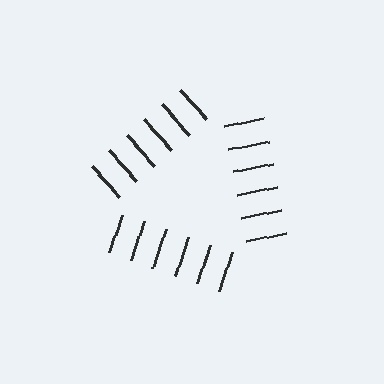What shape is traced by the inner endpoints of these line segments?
An illusory triangle — the line segments terminate on its edges but no continuous stroke is drawn.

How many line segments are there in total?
18 — 6 along each of the 3 edges.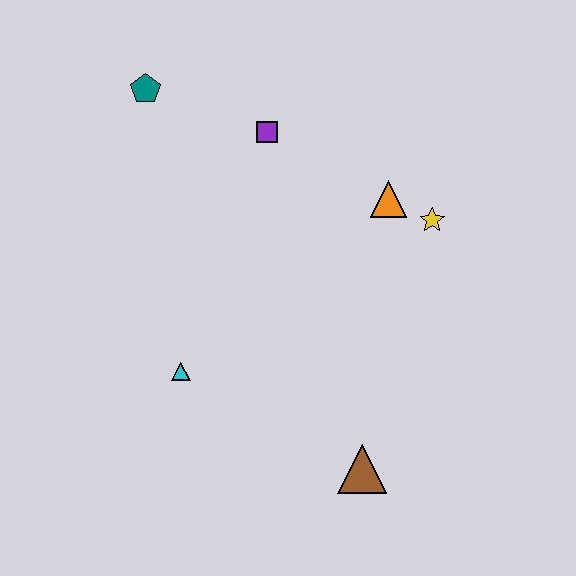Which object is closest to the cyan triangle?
The brown triangle is closest to the cyan triangle.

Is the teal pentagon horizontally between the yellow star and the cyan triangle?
No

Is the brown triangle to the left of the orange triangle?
Yes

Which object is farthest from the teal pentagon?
The brown triangle is farthest from the teal pentagon.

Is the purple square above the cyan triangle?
Yes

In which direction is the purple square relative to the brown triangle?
The purple square is above the brown triangle.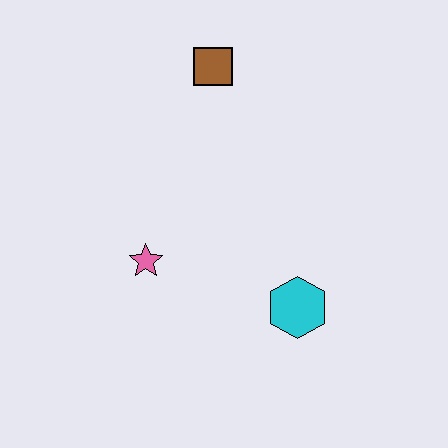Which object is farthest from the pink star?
The brown square is farthest from the pink star.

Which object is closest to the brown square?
The pink star is closest to the brown square.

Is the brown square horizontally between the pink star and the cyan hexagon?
Yes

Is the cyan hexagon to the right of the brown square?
Yes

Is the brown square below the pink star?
No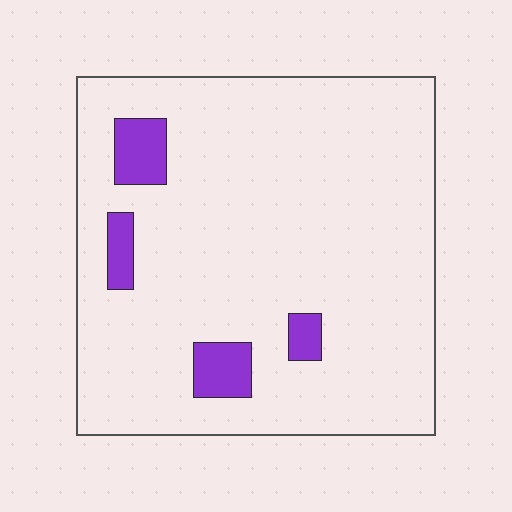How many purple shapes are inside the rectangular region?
4.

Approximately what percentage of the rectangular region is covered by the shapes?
Approximately 10%.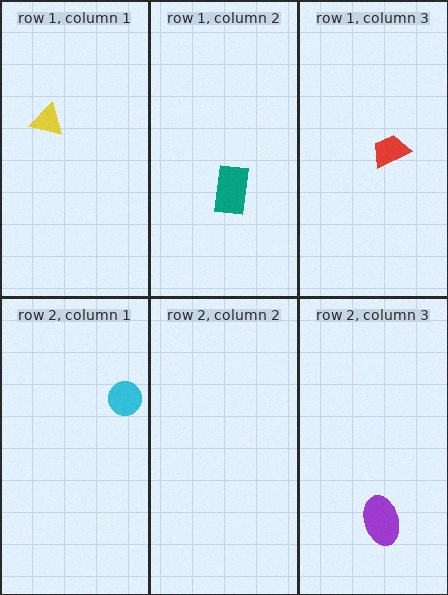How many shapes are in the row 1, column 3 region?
1.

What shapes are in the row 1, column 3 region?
The red trapezoid.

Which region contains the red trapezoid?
The row 1, column 3 region.